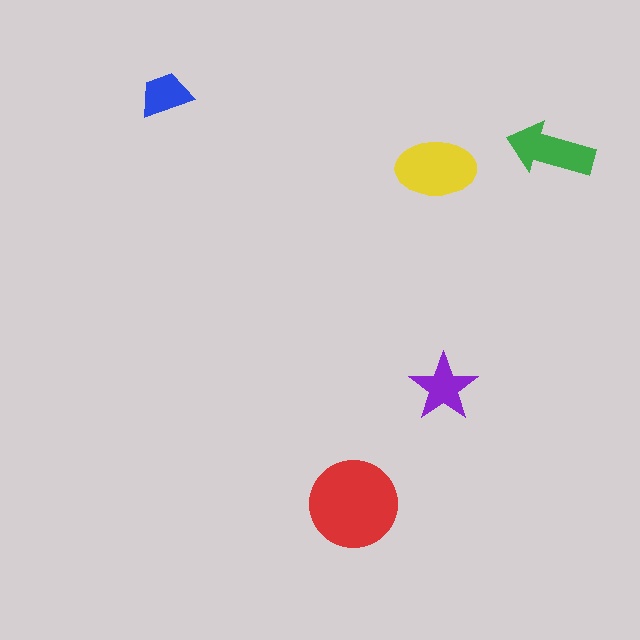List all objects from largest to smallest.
The red circle, the yellow ellipse, the green arrow, the purple star, the blue trapezoid.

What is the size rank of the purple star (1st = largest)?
4th.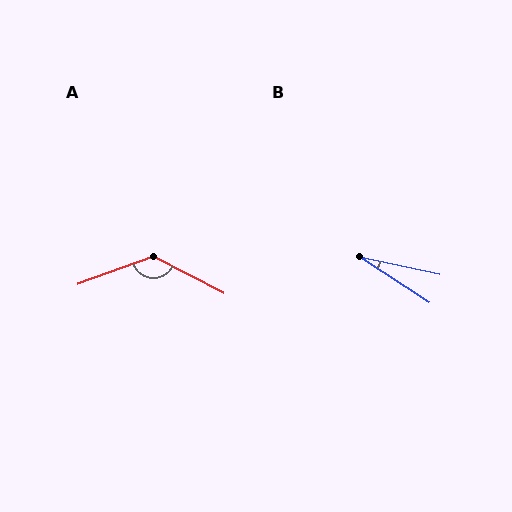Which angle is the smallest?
B, at approximately 21 degrees.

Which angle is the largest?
A, at approximately 133 degrees.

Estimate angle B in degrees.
Approximately 21 degrees.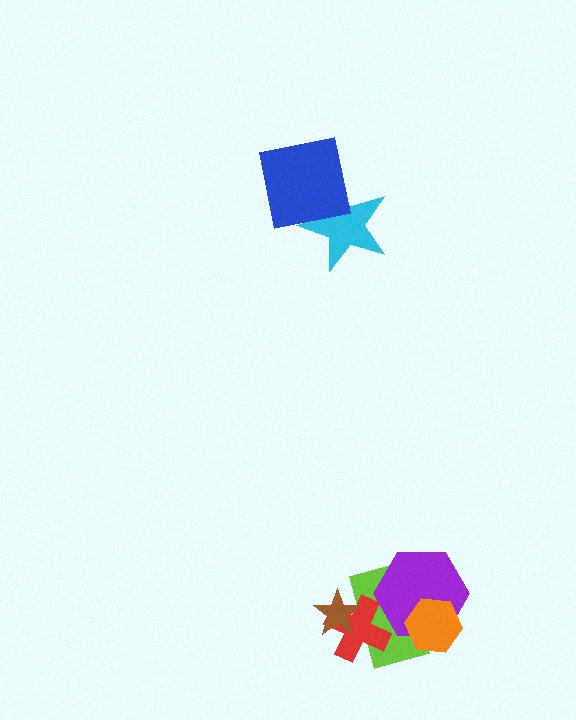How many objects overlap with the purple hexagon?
2 objects overlap with the purple hexagon.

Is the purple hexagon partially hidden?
Yes, it is partially covered by another shape.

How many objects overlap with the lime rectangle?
4 objects overlap with the lime rectangle.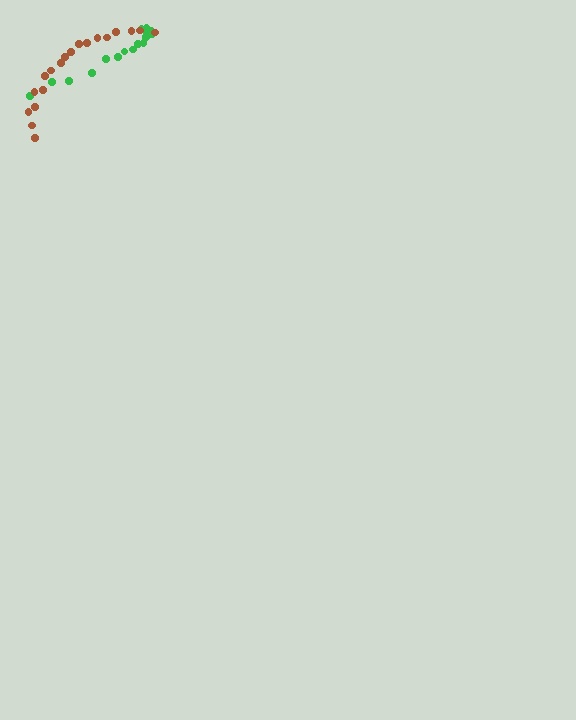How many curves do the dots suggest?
There are 2 distinct paths.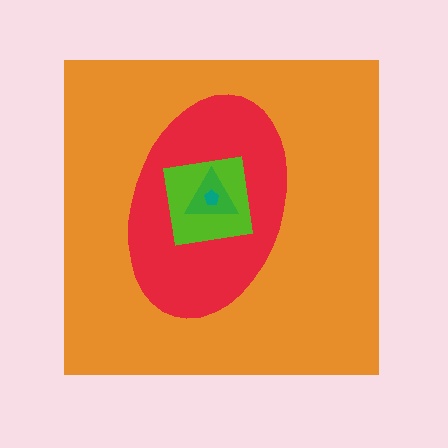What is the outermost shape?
The orange square.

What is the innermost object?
The teal pentagon.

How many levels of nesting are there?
5.